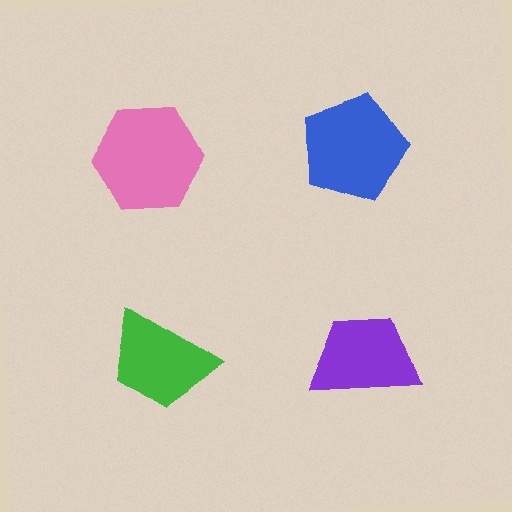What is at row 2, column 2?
A purple trapezoid.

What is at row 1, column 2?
A blue pentagon.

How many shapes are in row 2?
2 shapes.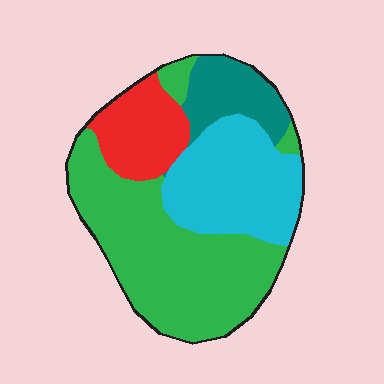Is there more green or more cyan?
Green.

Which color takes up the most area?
Green, at roughly 45%.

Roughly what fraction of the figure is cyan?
Cyan takes up about one quarter (1/4) of the figure.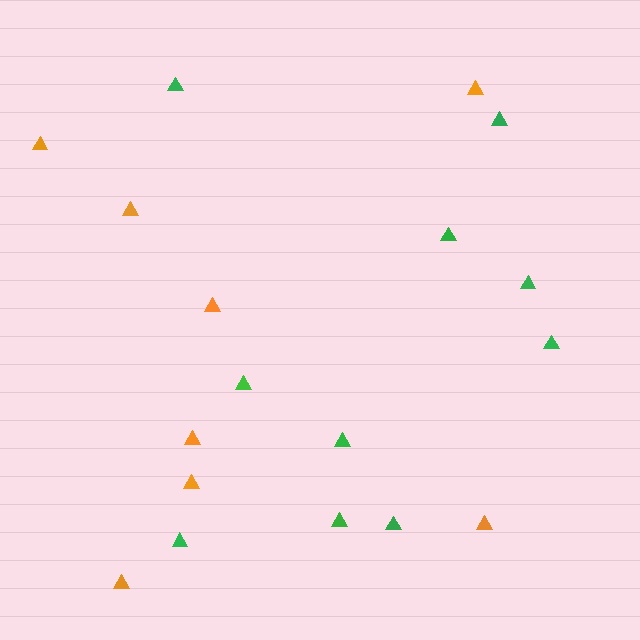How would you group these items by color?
There are 2 groups: one group of orange triangles (8) and one group of green triangles (10).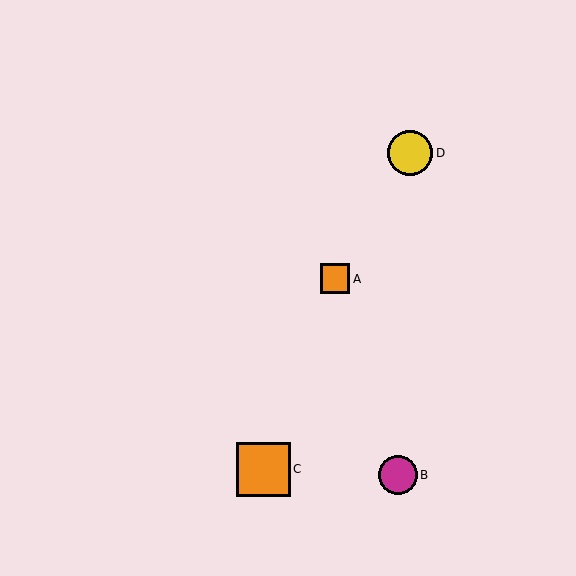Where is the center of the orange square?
The center of the orange square is at (263, 469).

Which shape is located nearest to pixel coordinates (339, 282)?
The orange square (labeled A) at (335, 279) is nearest to that location.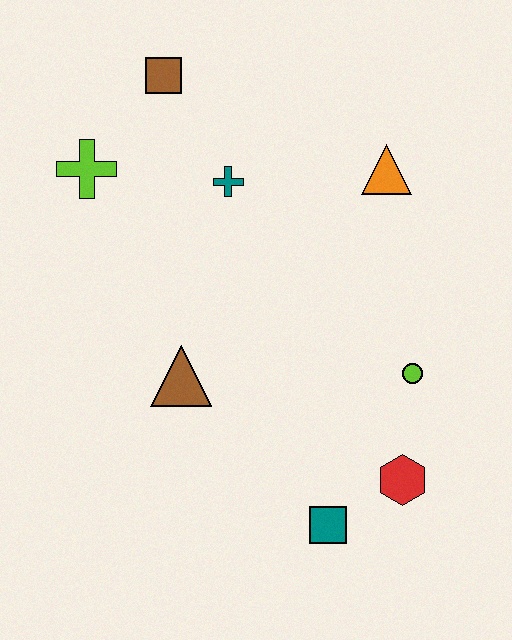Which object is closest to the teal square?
The red hexagon is closest to the teal square.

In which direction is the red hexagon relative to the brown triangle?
The red hexagon is to the right of the brown triangle.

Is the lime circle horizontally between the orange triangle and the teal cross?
No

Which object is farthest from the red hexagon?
The brown square is farthest from the red hexagon.